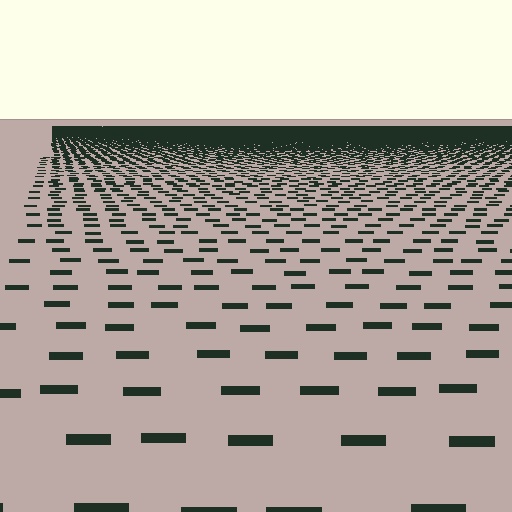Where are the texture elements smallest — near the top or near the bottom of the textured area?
Near the top.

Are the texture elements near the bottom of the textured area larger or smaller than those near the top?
Larger. Near the bottom, elements are closer to the viewer and appear at a bigger on-screen size.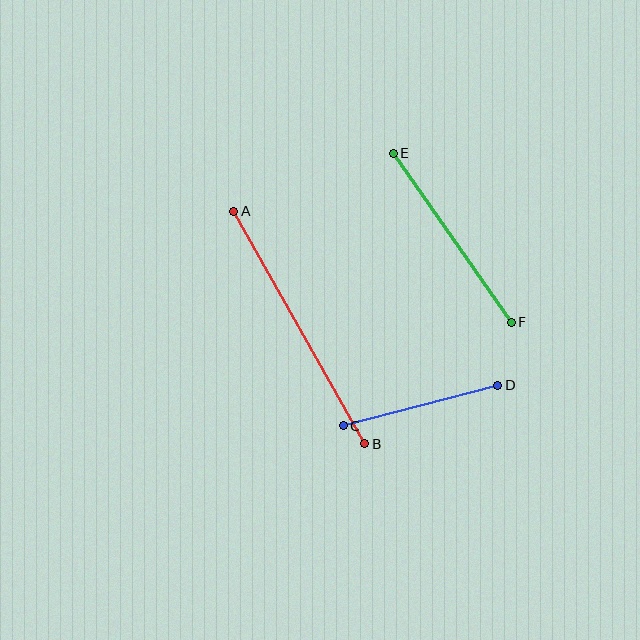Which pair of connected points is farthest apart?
Points A and B are farthest apart.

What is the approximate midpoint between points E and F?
The midpoint is at approximately (452, 238) pixels.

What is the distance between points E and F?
The distance is approximately 207 pixels.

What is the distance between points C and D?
The distance is approximately 160 pixels.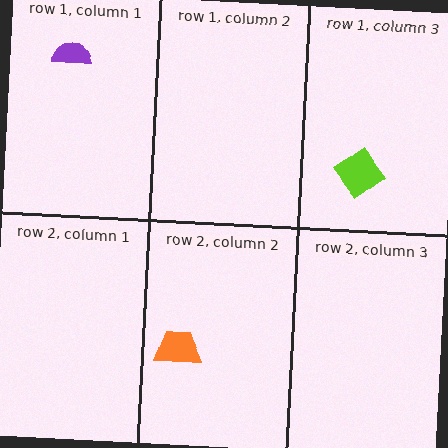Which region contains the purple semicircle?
The row 1, column 1 region.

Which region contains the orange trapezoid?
The row 2, column 2 region.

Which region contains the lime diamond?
The row 1, column 3 region.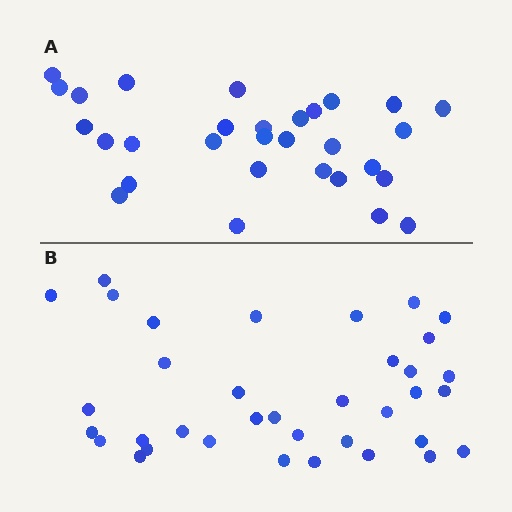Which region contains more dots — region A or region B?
Region B (the bottom region) has more dots.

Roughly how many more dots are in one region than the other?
Region B has about 6 more dots than region A.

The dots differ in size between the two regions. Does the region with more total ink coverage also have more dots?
No. Region A has more total ink coverage because its dots are larger, but region B actually contains more individual dots. Total area can be misleading — the number of items is what matters here.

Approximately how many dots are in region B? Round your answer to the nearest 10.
About 40 dots. (The exact count is 36, which rounds to 40.)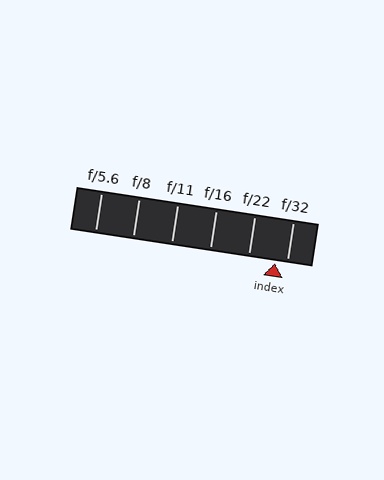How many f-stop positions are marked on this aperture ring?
There are 6 f-stop positions marked.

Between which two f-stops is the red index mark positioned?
The index mark is between f/22 and f/32.